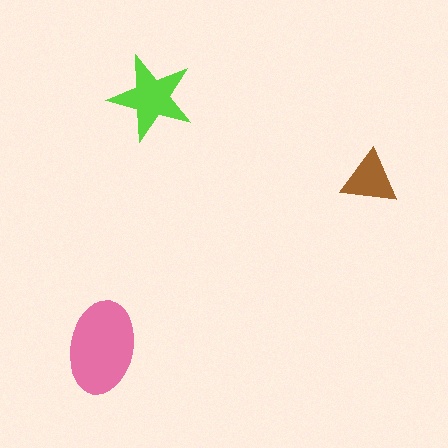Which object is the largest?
The pink ellipse.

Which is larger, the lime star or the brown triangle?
The lime star.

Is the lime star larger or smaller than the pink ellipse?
Smaller.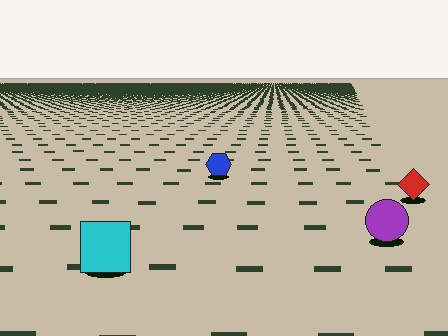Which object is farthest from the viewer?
The blue hexagon is farthest from the viewer. It appears smaller and the ground texture around it is denser.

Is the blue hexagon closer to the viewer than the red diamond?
No. The red diamond is closer — you can tell from the texture gradient: the ground texture is coarser near it.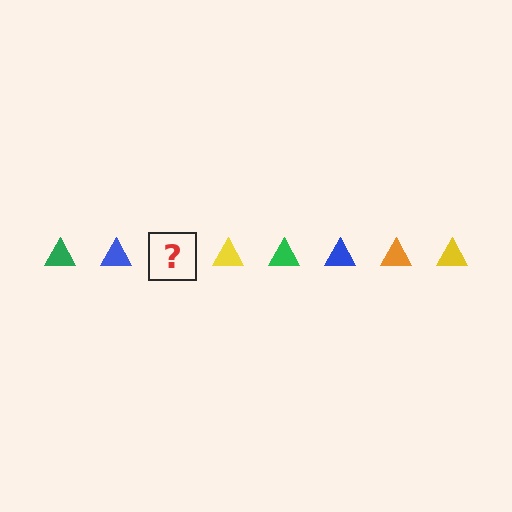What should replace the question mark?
The question mark should be replaced with an orange triangle.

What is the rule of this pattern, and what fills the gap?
The rule is that the pattern cycles through green, blue, orange, yellow triangles. The gap should be filled with an orange triangle.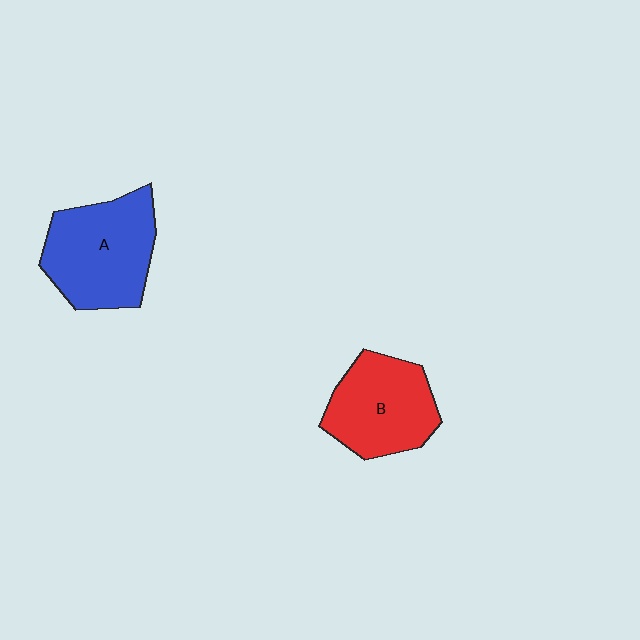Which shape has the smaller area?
Shape B (red).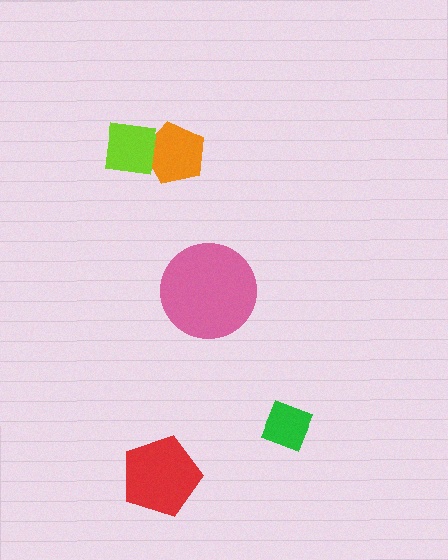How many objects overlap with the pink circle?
0 objects overlap with the pink circle.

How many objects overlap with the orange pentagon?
1 object overlaps with the orange pentagon.